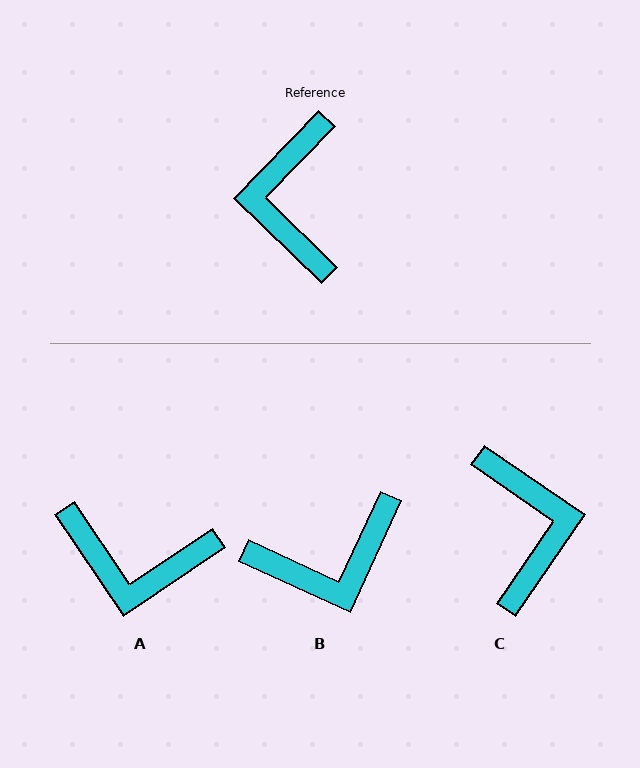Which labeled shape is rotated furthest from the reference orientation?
C, about 170 degrees away.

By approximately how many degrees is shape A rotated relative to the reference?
Approximately 78 degrees counter-clockwise.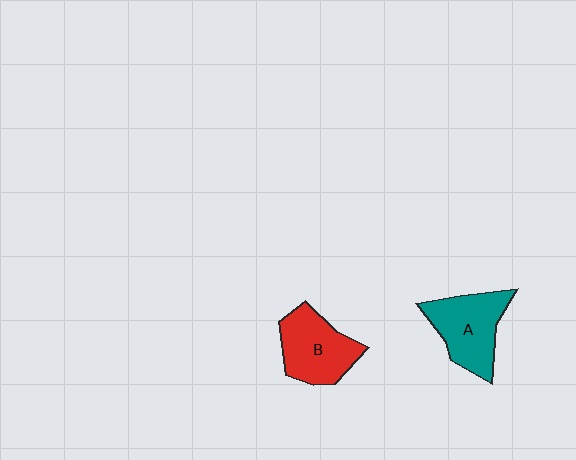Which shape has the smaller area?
Shape B (red).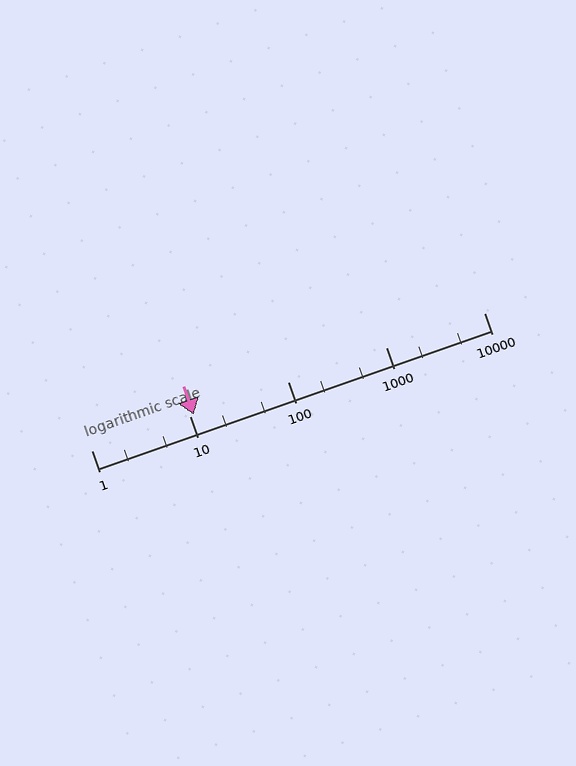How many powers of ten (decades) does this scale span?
The scale spans 4 decades, from 1 to 10000.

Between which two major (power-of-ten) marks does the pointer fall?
The pointer is between 10 and 100.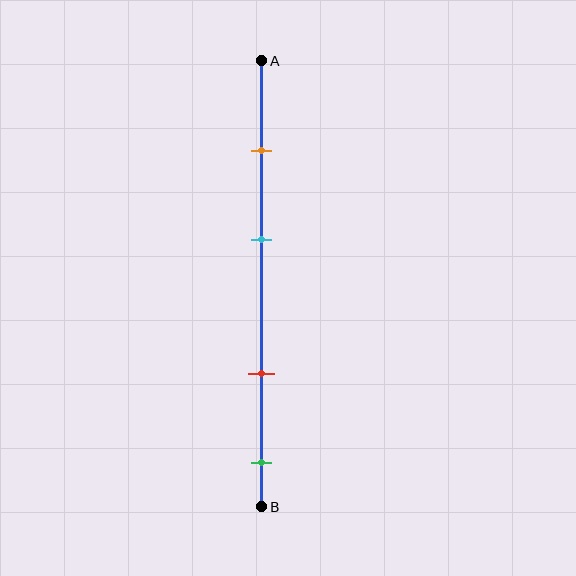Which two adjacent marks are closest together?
The orange and cyan marks are the closest adjacent pair.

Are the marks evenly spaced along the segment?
No, the marks are not evenly spaced.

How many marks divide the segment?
There are 4 marks dividing the segment.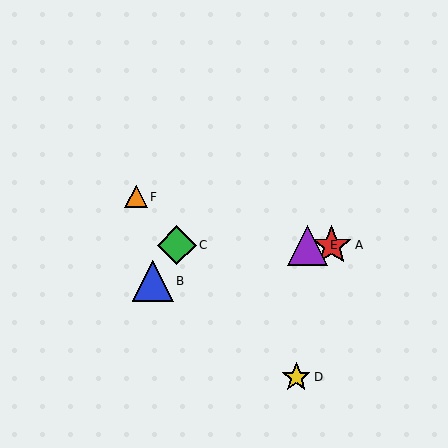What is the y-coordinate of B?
Object B is at y≈281.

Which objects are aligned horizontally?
Objects A, C, E are aligned horizontally.